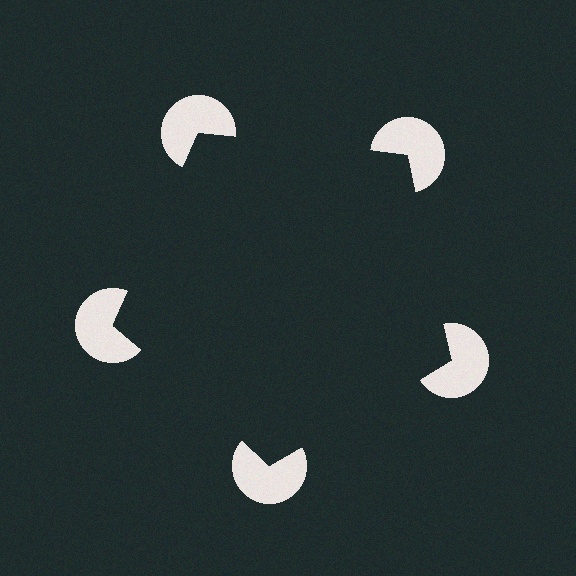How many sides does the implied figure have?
5 sides.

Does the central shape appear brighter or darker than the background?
It typically appears slightly darker than the background, even though no actual brightness change is drawn.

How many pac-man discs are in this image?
There are 5 — one at each vertex of the illusory pentagon.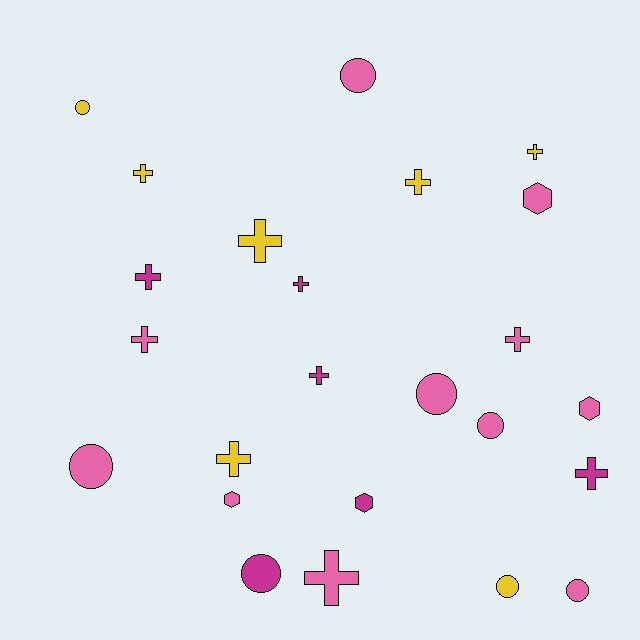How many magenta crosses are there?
There are 4 magenta crosses.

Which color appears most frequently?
Pink, with 11 objects.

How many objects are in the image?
There are 24 objects.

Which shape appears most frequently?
Cross, with 12 objects.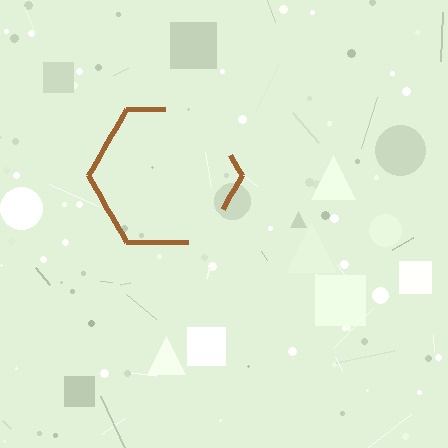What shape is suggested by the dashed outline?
The dashed outline suggests a hexagon.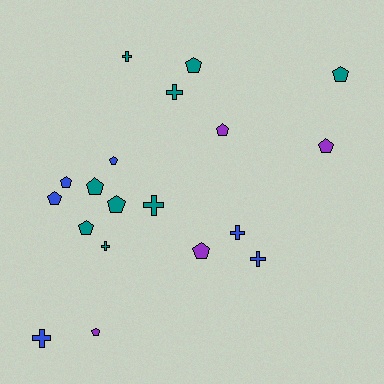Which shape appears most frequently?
Pentagon, with 12 objects.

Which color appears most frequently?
Teal, with 9 objects.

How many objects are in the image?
There are 19 objects.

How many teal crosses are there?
There are 4 teal crosses.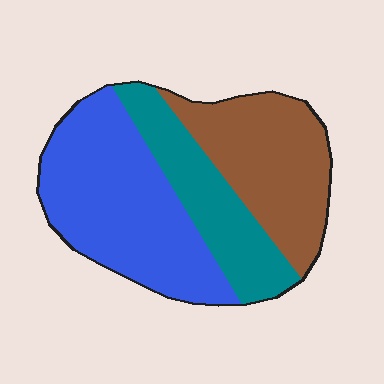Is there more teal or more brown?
Brown.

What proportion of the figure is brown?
Brown takes up between a sixth and a third of the figure.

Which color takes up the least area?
Teal, at roughly 25%.